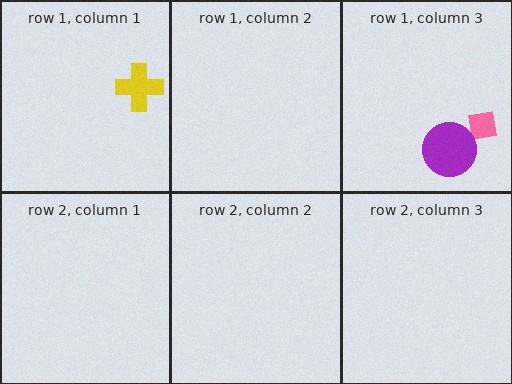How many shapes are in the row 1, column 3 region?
2.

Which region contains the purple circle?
The row 1, column 3 region.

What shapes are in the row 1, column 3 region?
The pink square, the purple circle.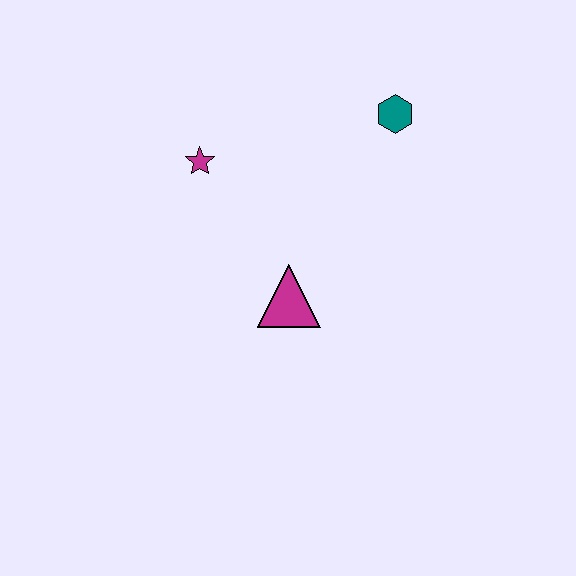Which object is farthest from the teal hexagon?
The magenta triangle is farthest from the teal hexagon.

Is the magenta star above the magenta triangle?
Yes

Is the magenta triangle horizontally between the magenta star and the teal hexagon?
Yes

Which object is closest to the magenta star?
The magenta triangle is closest to the magenta star.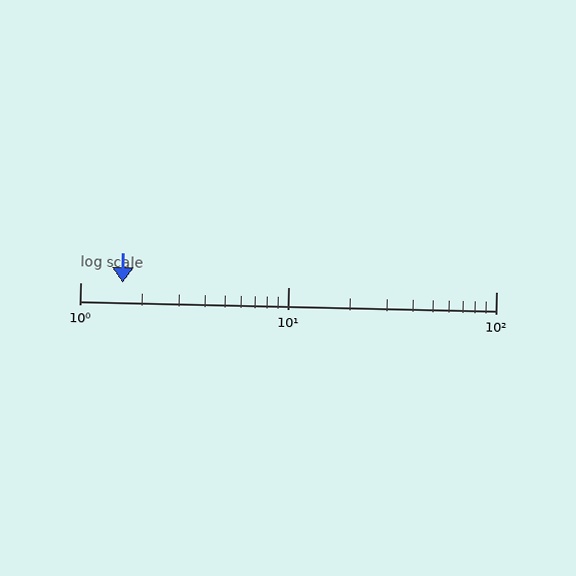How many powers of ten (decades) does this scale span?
The scale spans 2 decades, from 1 to 100.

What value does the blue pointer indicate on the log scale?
The pointer indicates approximately 1.6.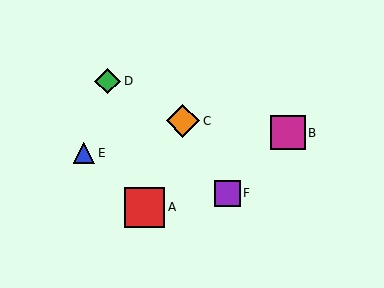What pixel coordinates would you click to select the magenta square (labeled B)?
Click at (288, 133) to select the magenta square B.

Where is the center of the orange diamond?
The center of the orange diamond is at (183, 121).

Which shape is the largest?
The red square (labeled A) is the largest.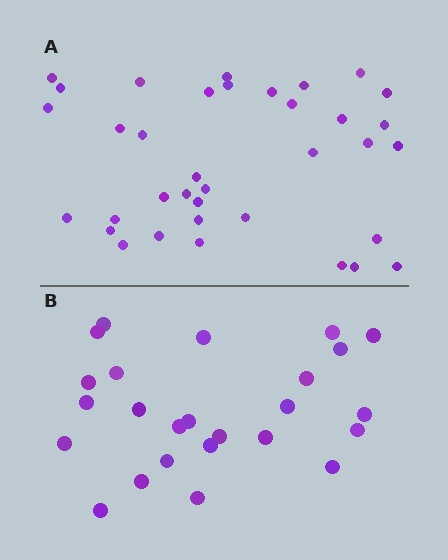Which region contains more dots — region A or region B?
Region A (the top region) has more dots.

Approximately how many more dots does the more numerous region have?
Region A has roughly 12 or so more dots than region B.